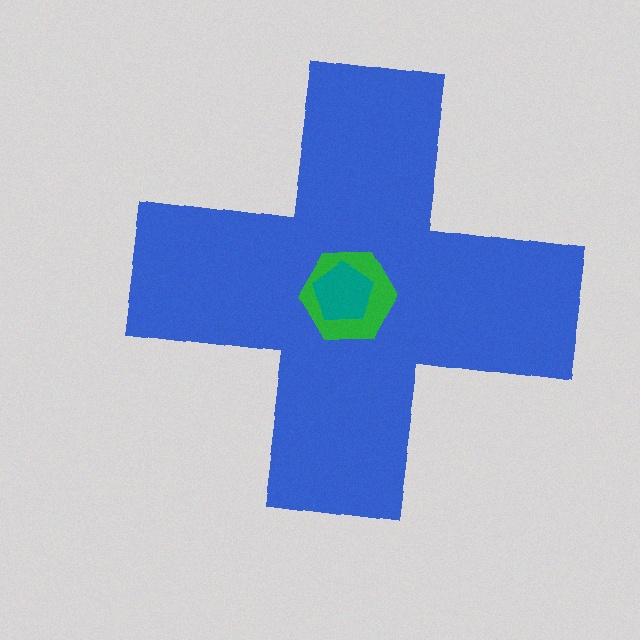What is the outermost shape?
The blue cross.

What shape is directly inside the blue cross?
The green hexagon.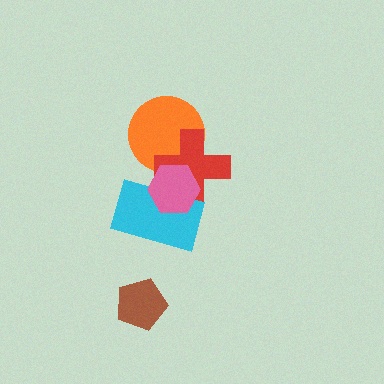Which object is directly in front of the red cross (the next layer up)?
The cyan rectangle is directly in front of the red cross.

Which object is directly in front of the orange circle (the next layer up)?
The red cross is directly in front of the orange circle.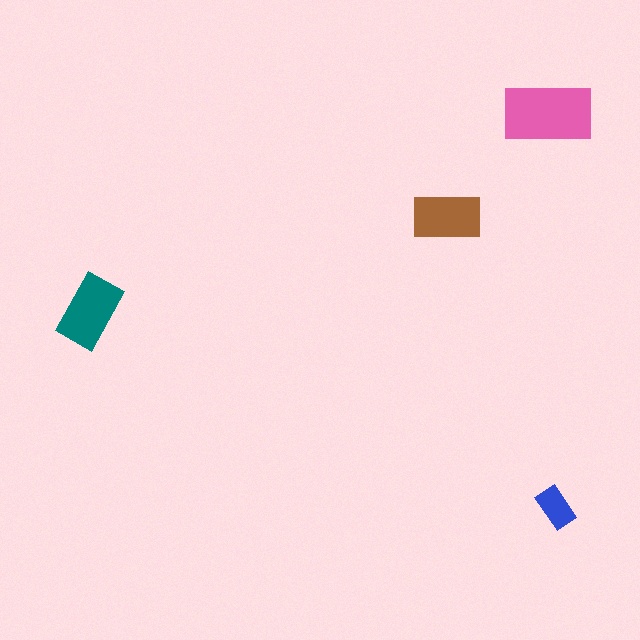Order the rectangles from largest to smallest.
the pink one, the teal one, the brown one, the blue one.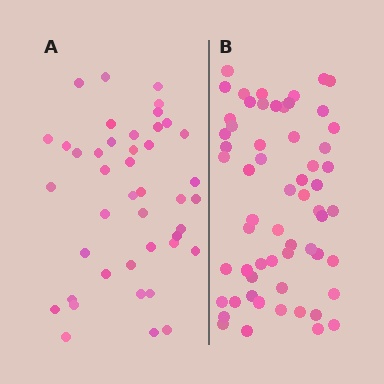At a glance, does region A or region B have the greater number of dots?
Region B (the right region) has more dots.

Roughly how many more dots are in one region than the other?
Region B has approximately 15 more dots than region A.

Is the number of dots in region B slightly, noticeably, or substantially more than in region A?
Region B has noticeably more, but not dramatically so. The ratio is roughly 1.4 to 1.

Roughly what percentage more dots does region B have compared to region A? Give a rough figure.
About 40% more.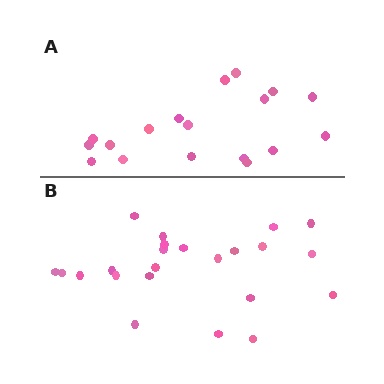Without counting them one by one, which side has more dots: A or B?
Region B (the bottom region) has more dots.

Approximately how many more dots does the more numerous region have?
Region B has about 5 more dots than region A.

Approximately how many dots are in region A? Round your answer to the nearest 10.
About 20 dots. (The exact count is 18, which rounds to 20.)